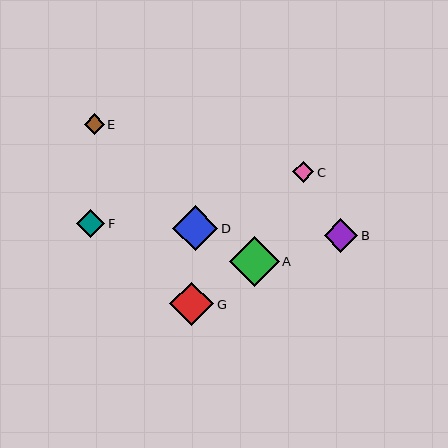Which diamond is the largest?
Diamond A is the largest with a size of approximately 50 pixels.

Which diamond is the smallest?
Diamond E is the smallest with a size of approximately 20 pixels.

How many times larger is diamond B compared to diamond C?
Diamond B is approximately 1.6 times the size of diamond C.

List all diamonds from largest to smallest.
From largest to smallest: A, D, G, B, F, C, E.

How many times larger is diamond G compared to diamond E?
Diamond G is approximately 2.2 times the size of diamond E.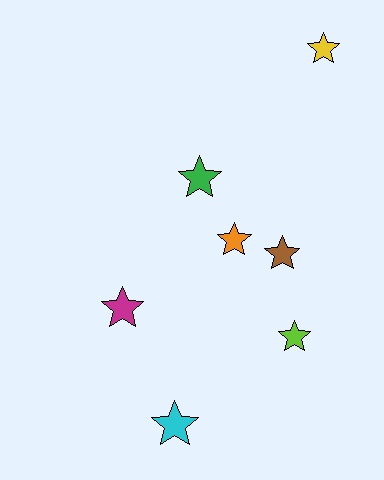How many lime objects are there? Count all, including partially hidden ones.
There is 1 lime object.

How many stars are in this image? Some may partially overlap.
There are 7 stars.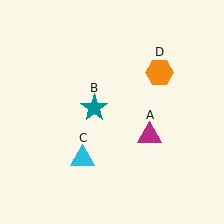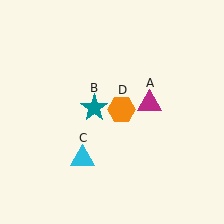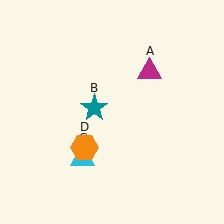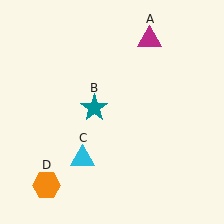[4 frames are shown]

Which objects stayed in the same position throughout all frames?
Teal star (object B) and cyan triangle (object C) remained stationary.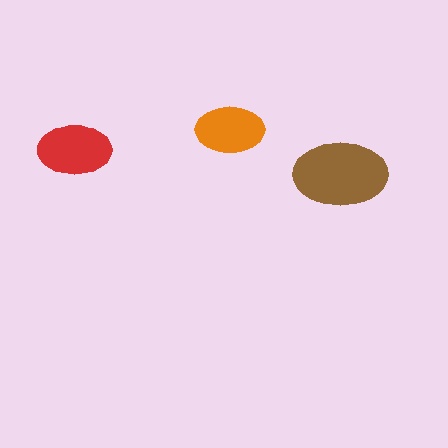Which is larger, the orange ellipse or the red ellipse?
The red one.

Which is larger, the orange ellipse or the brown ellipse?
The brown one.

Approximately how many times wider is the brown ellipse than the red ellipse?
About 1.5 times wider.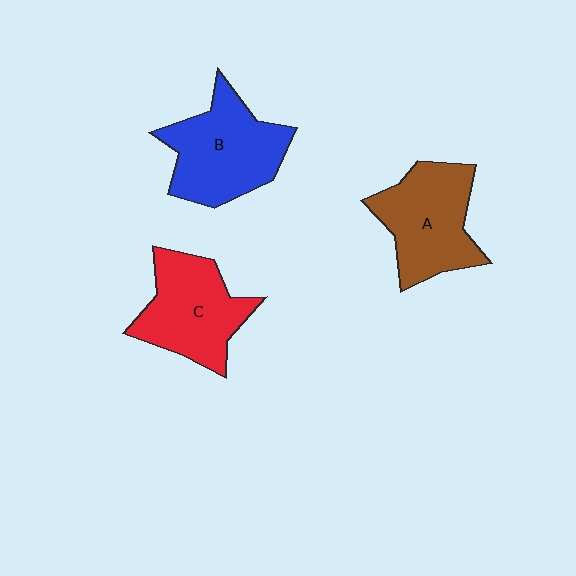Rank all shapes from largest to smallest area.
From largest to smallest: B (blue), A (brown), C (red).